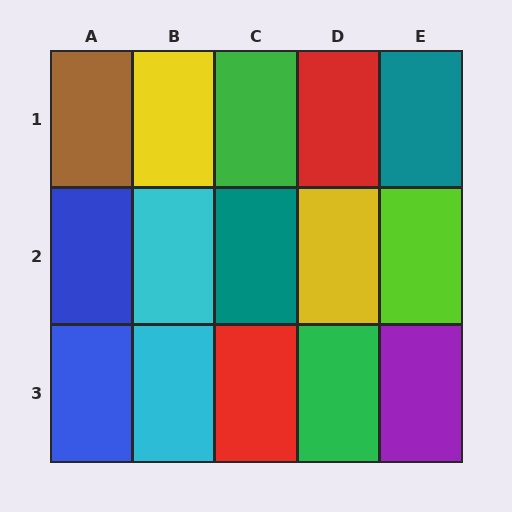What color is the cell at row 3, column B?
Cyan.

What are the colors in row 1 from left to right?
Brown, yellow, green, red, teal.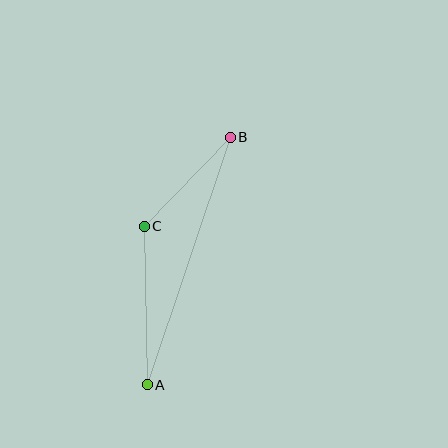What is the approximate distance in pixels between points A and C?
The distance between A and C is approximately 159 pixels.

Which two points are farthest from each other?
Points A and B are farthest from each other.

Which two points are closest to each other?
Points B and C are closest to each other.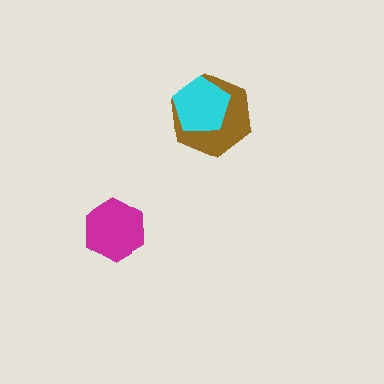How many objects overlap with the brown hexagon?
1 object overlaps with the brown hexagon.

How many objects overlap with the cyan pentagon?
1 object overlaps with the cyan pentagon.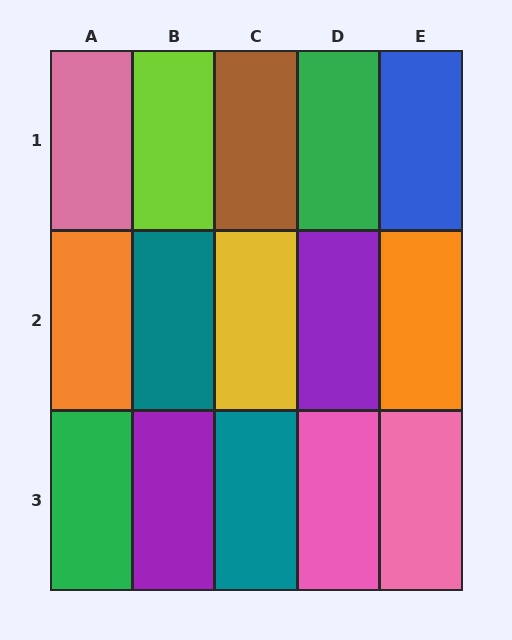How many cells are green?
2 cells are green.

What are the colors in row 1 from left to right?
Pink, lime, brown, green, blue.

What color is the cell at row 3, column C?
Teal.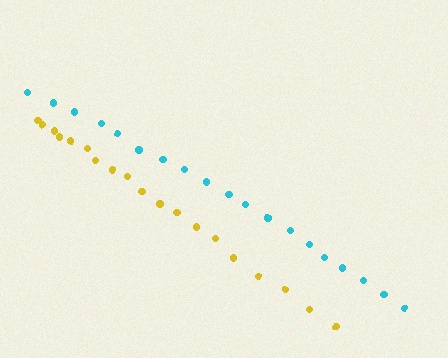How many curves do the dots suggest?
There are 2 distinct paths.